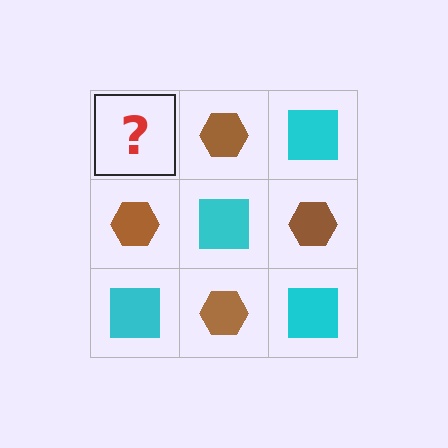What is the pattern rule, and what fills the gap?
The rule is that it alternates cyan square and brown hexagon in a checkerboard pattern. The gap should be filled with a cyan square.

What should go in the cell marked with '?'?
The missing cell should contain a cyan square.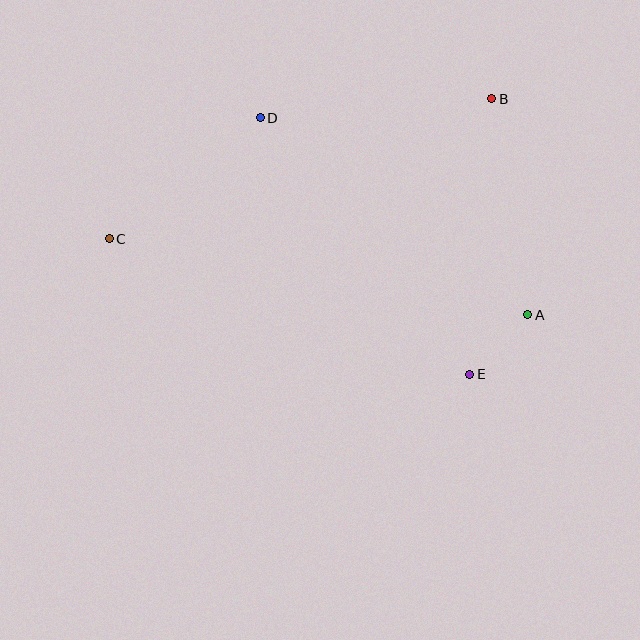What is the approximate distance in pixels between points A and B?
The distance between A and B is approximately 219 pixels.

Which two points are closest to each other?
Points A and E are closest to each other.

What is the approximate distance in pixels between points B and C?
The distance between B and C is approximately 408 pixels.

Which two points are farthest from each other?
Points A and C are farthest from each other.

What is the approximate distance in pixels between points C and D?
The distance between C and D is approximately 194 pixels.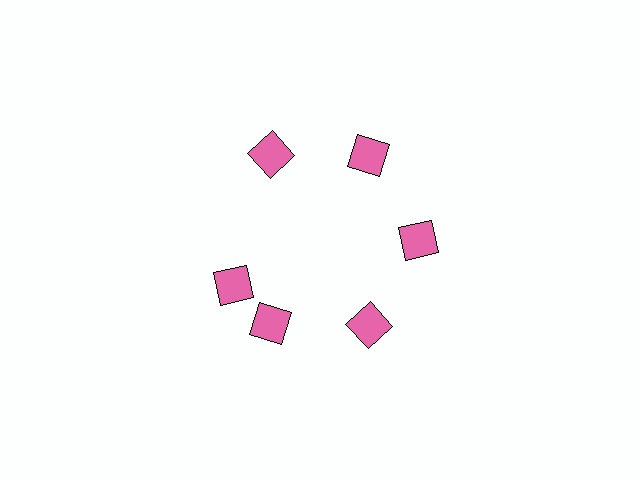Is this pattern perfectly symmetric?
No. The 6 pink diamonds are arranged in a ring, but one element near the 9 o'clock position is rotated out of alignment along the ring, breaking the 6-fold rotational symmetry.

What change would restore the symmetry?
The symmetry would be restored by rotating it back into even spacing with its neighbors so that all 6 diamonds sit at equal angles and equal distance from the center.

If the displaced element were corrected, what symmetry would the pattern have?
It would have 6-fold rotational symmetry — the pattern would map onto itself every 60 degrees.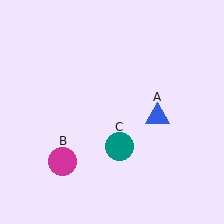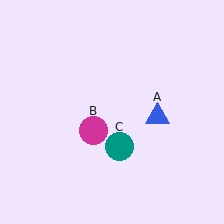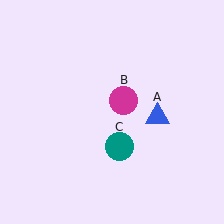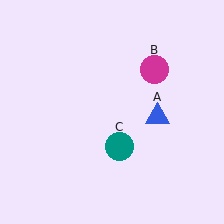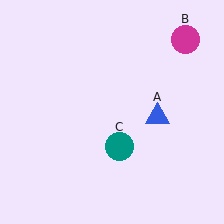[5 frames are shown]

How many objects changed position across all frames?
1 object changed position: magenta circle (object B).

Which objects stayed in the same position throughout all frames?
Blue triangle (object A) and teal circle (object C) remained stationary.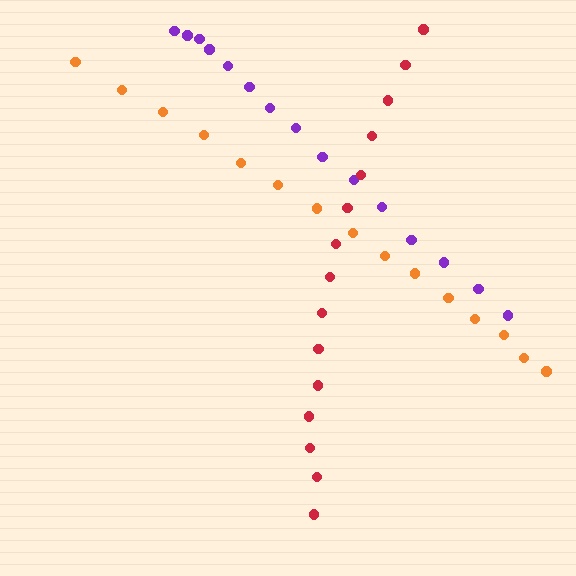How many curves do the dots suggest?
There are 3 distinct paths.